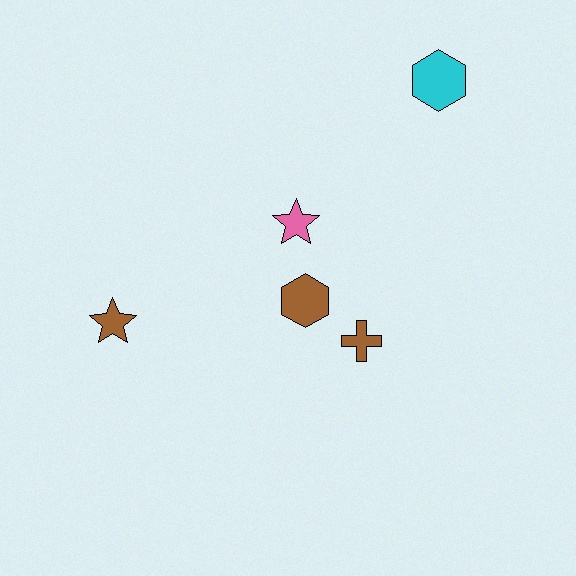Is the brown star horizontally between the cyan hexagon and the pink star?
No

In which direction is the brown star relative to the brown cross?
The brown star is to the left of the brown cross.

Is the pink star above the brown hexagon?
Yes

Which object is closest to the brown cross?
The brown hexagon is closest to the brown cross.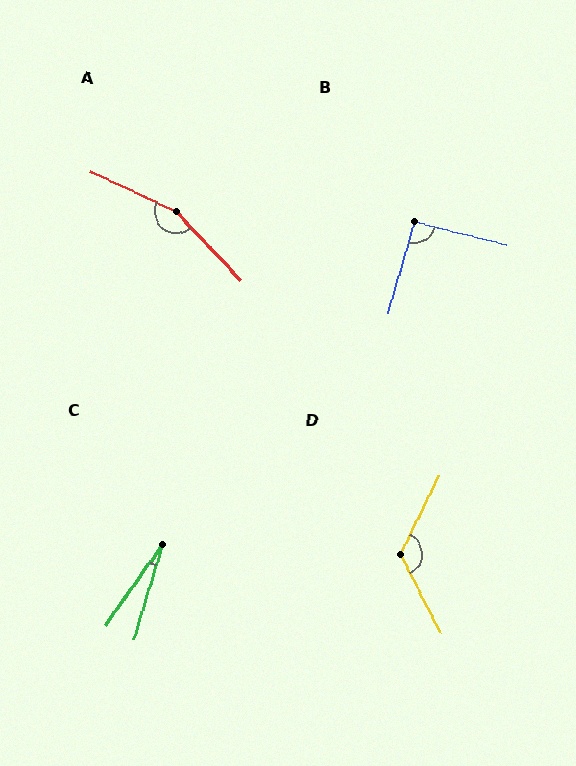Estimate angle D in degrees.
Approximately 126 degrees.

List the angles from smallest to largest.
C (19°), B (92°), D (126°), A (158°).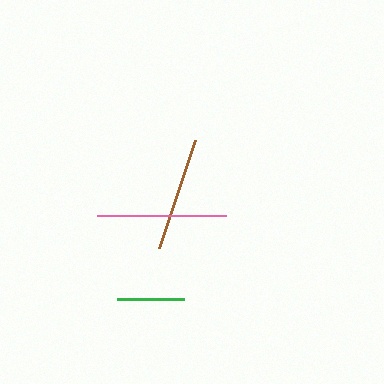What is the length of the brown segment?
The brown segment is approximately 114 pixels long.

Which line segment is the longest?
The pink line is the longest at approximately 129 pixels.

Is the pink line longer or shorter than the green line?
The pink line is longer than the green line.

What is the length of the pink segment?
The pink segment is approximately 129 pixels long.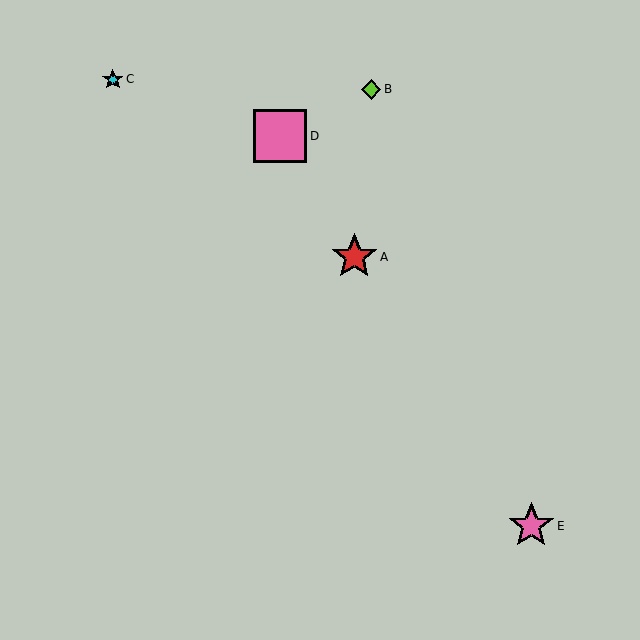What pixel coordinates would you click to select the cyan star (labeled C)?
Click at (113, 79) to select the cyan star C.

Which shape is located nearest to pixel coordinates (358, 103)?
The lime diamond (labeled B) at (371, 89) is nearest to that location.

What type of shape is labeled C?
Shape C is a cyan star.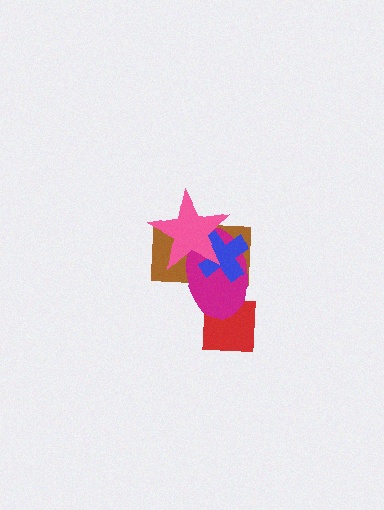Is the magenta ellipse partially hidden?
Yes, it is partially covered by another shape.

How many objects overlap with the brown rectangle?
3 objects overlap with the brown rectangle.